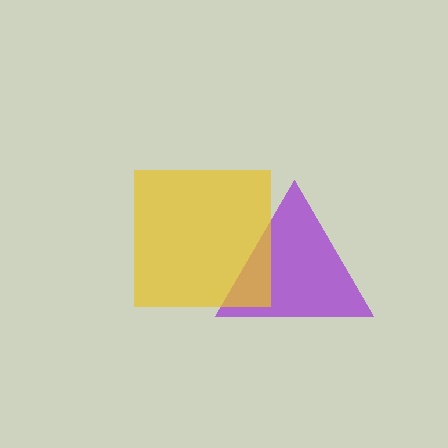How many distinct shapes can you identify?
There are 2 distinct shapes: a purple triangle, a yellow square.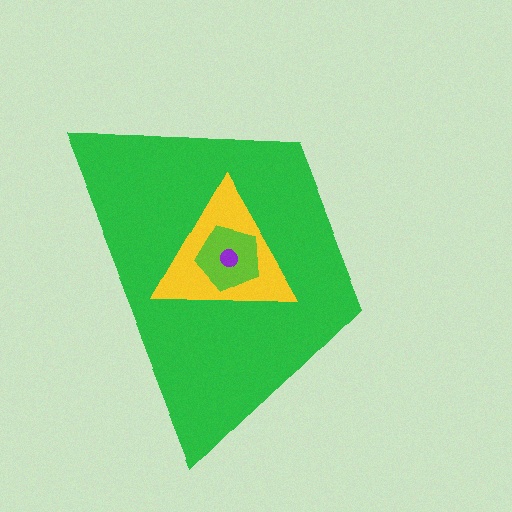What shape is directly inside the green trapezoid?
The yellow triangle.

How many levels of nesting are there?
4.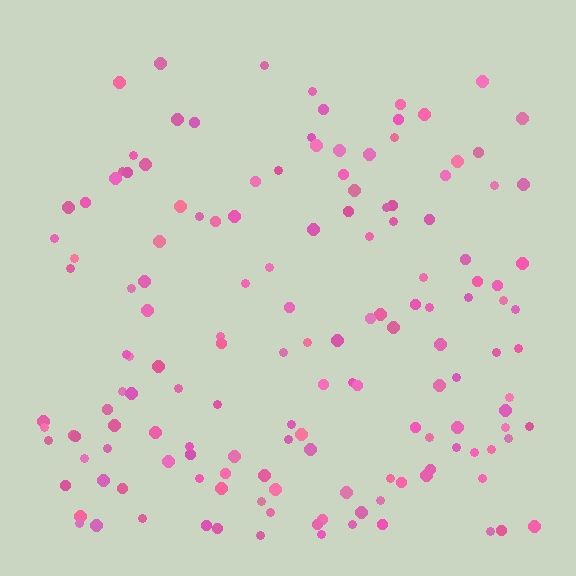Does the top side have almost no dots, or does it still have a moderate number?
Still a moderate number, just noticeably fewer than the bottom.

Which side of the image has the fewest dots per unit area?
The top.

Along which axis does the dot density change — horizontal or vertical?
Vertical.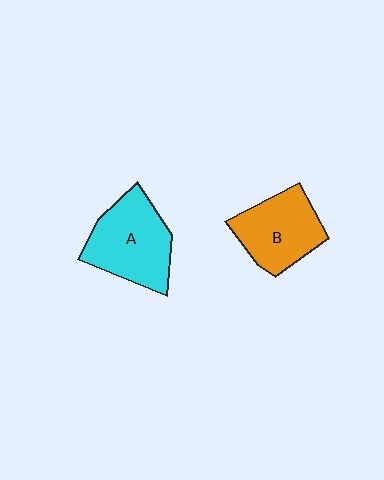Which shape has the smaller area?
Shape B (orange).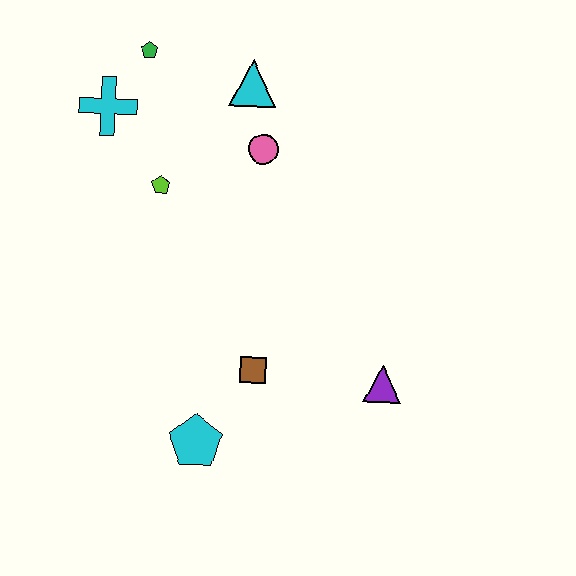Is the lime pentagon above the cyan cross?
No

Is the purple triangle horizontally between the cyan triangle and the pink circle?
No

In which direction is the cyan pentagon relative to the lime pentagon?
The cyan pentagon is below the lime pentagon.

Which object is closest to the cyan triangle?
The pink circle is closest to the cyan triangle.